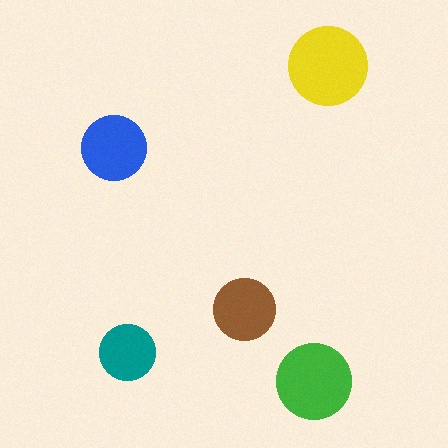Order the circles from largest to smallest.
the yellow one, the green one, the blue one, the brown one, the teal one.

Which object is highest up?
The yellow circle is topmost.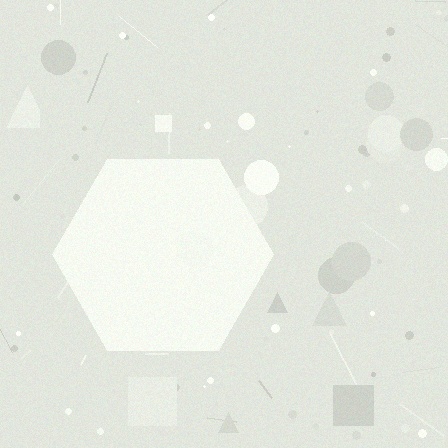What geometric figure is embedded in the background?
A hexagon is embedded in the background.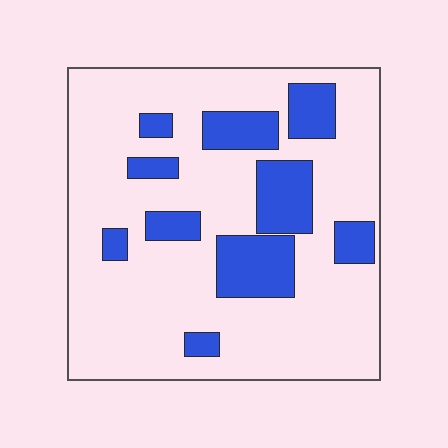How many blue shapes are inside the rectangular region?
10.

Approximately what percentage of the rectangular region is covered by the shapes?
Approximately 20%.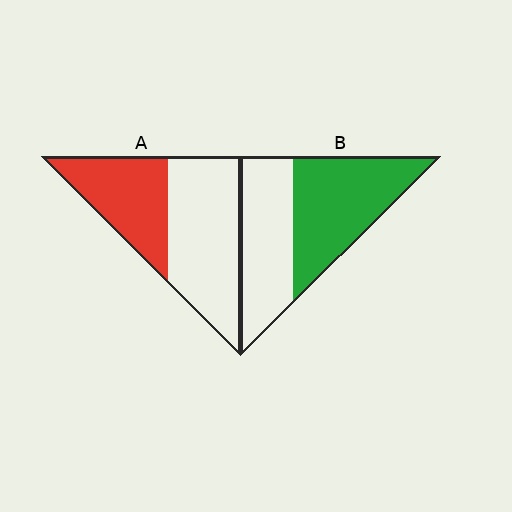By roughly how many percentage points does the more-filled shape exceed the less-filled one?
By roughly 15 percentage points (B over A).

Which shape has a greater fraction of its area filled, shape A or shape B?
Shape B.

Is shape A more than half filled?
No.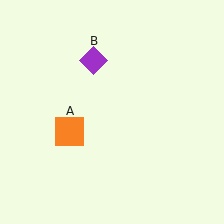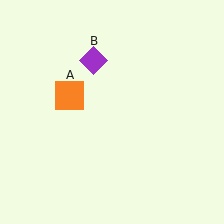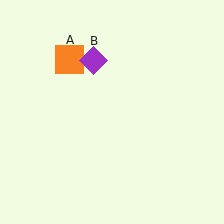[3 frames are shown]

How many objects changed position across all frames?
1 object changed position: orange square (object A).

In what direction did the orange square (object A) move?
The orange square (object A) moved up.